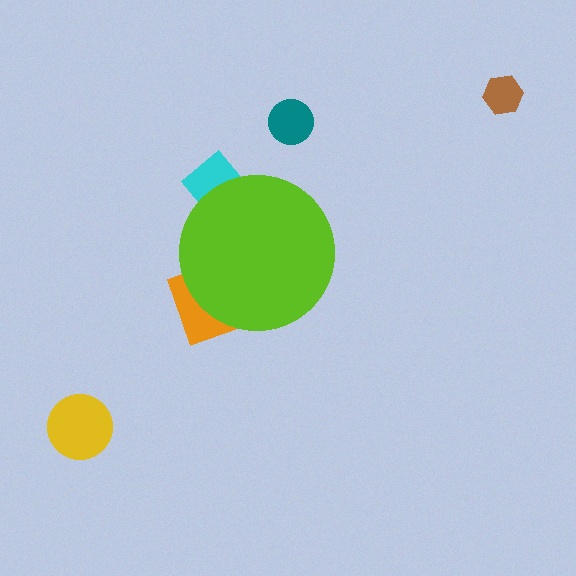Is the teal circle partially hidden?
No, the teal circle is fully visible.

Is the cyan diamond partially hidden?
Yes, the cyan diamond is partially hidden behind the lime circle.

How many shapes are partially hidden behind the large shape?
2 shapes are partially hidden.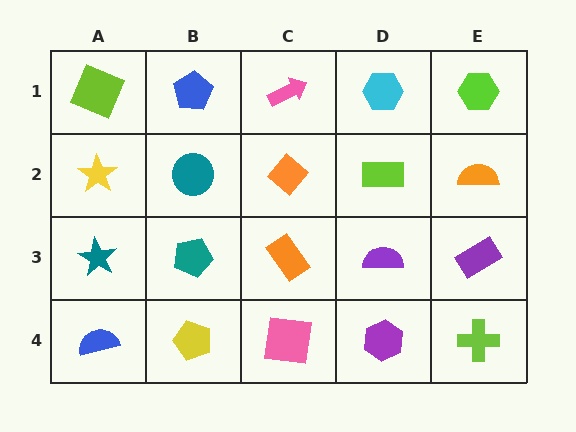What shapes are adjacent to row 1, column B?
A teal circle (row 2, column B), a lime square (row 1, column A), a pink arrow (row 1, column C).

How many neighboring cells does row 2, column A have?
3.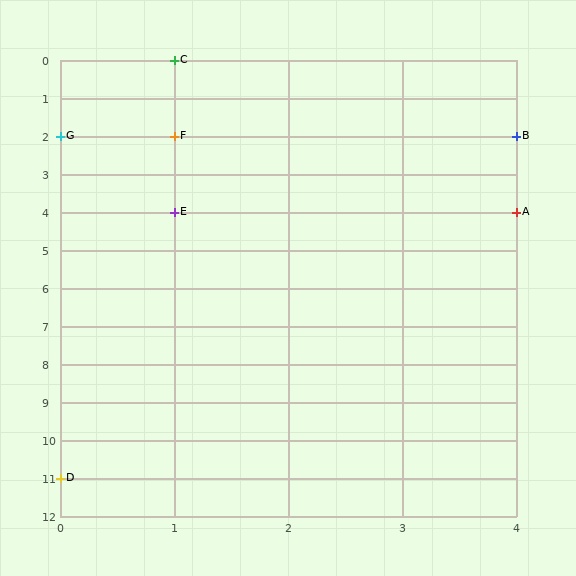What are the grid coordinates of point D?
Point D is at grid coordinates (0, 11).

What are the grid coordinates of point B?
Point B is at grid coordinates (4, 2).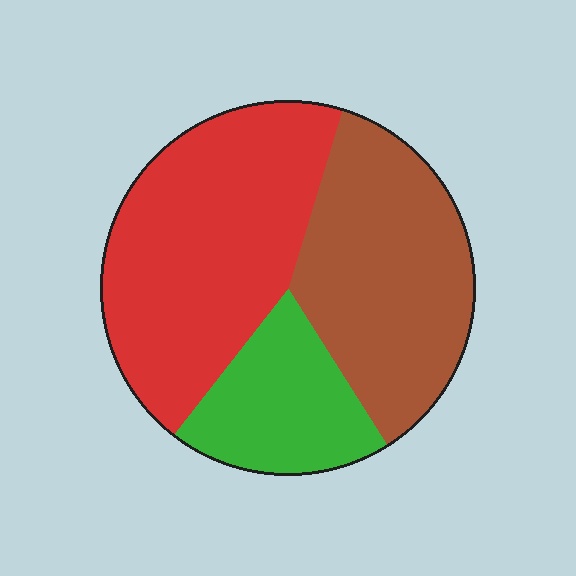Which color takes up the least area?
Green, at roughly 20%.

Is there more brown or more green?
Brown.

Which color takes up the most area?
Red, at roughly 45%.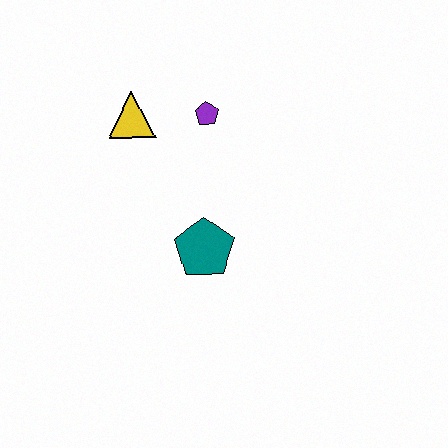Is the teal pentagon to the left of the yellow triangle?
No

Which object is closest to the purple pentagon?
The yellow triangle is closest to the purple pentagon.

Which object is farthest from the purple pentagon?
The teal pentagon is farthest from the purple pentagon.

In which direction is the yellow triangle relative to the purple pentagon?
The yellow triangle is to the left of the purple pentagon.